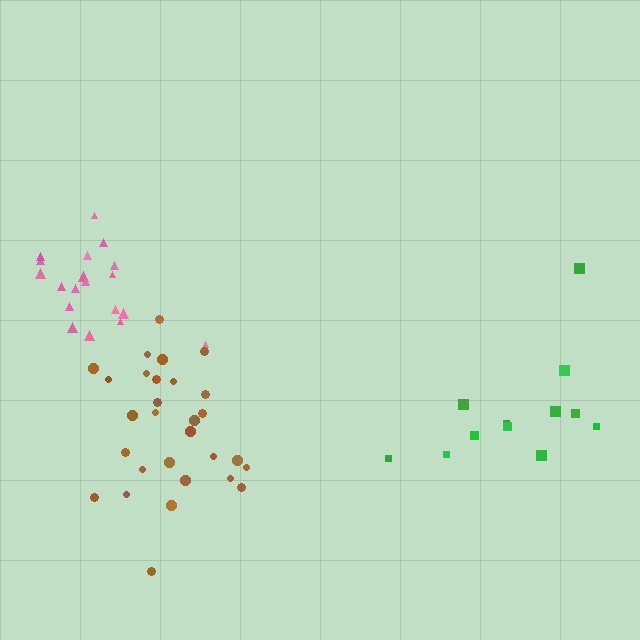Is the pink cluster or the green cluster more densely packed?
Pink.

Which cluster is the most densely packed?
Pink.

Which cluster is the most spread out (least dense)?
Green.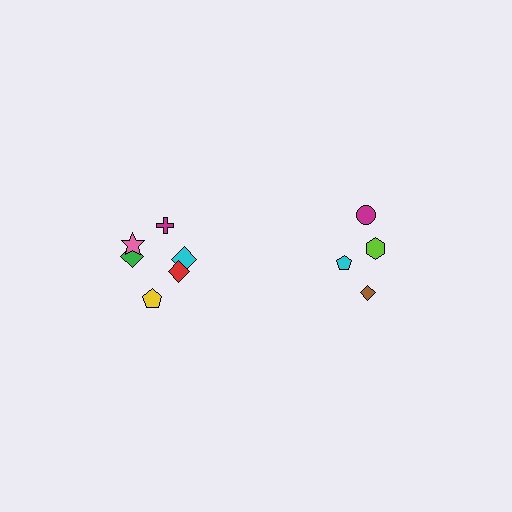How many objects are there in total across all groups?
There are 10 objects.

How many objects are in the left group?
There are 6 objects.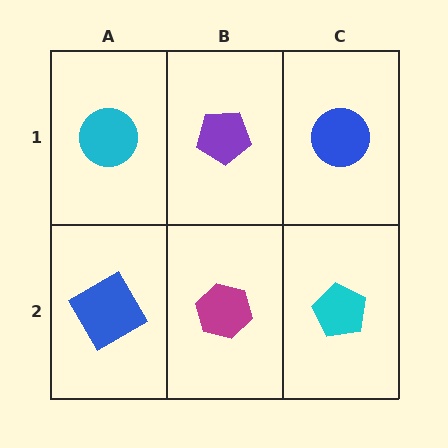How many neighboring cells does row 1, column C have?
2.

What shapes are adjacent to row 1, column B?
A magenta hexagon (row 2, column B), a cyan circle (row 1, column A), a blue circle (row 1, column C).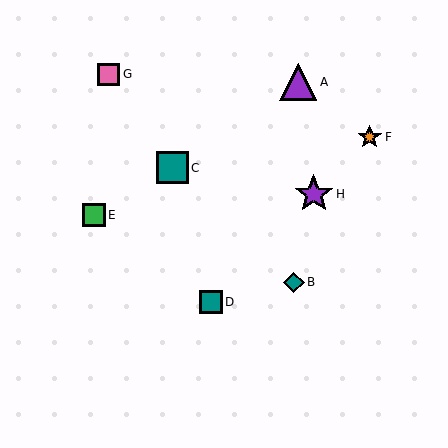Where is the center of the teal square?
The center of the teal square is at (211, 302).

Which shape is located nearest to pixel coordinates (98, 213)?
The green square (labeled E) at (94, 215) is nearest to that location.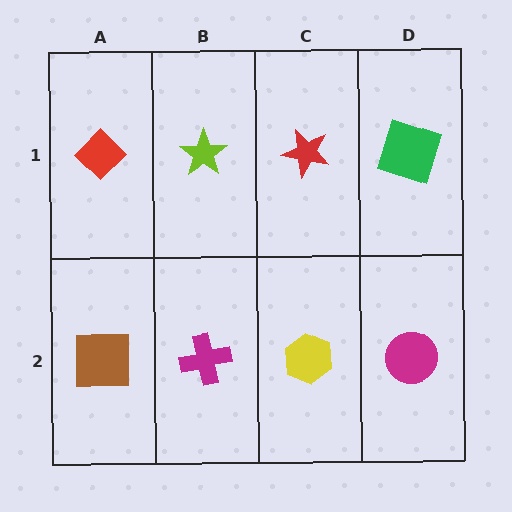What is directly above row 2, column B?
A lime star.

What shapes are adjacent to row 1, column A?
A brown square (row 2, column A), a lime star (row 1, column B).